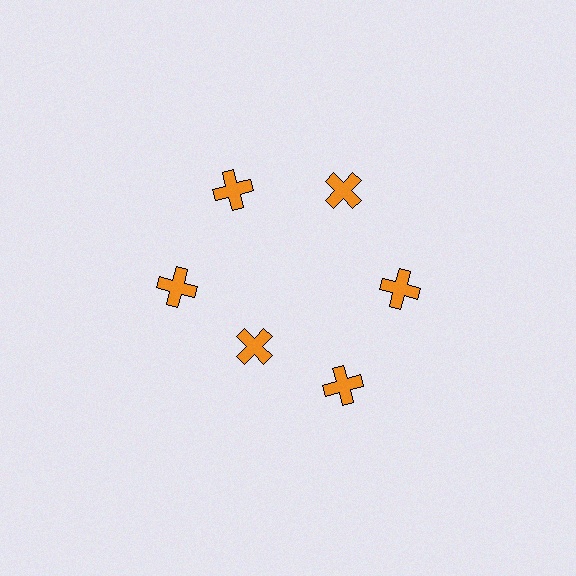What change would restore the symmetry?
The symmetry would be restored by moving it outward, back onto the ring so that all 6 crosses sit at equal angles and equal distance from the center.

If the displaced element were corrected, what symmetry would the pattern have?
It would have 6-fold rotational symmetry — the pattern would map onto itself every 60 degrees.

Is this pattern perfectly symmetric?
No. The 6 orange crosses are arranged in a ring, but one element near the 7 o'clock position is pulled inward toward the center, breaking the 6-fold rotational symmetry.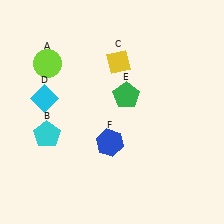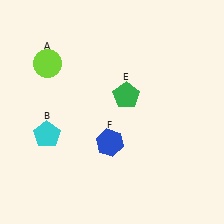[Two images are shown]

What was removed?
The cyan diamond (D), the yellow diamond (C) were removed in Image 2.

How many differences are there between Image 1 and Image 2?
There are 2 differences between the two images.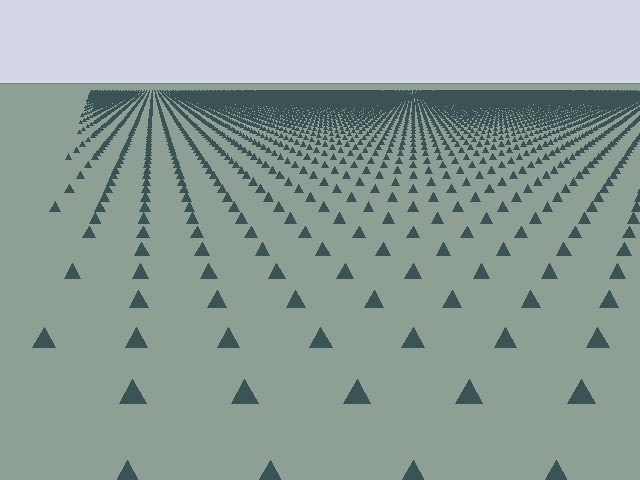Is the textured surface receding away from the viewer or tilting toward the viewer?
The surface is receding away from the viewer. Texture elements get smaller and denser toward the top.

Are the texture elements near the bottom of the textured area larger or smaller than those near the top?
Larger. Near the bottom, elements are closer to the viewer and appear at a bigger on-screen size.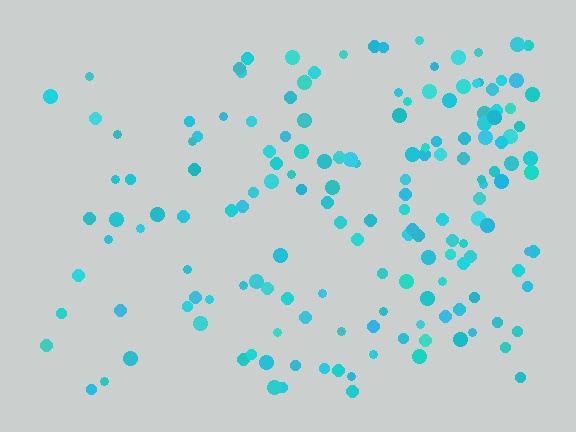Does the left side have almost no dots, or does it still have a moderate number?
Still a moderate number, just noticeably fewer than the right.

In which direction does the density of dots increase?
From left to right, with the right side densest.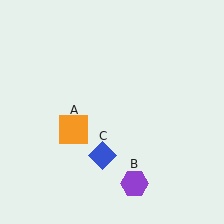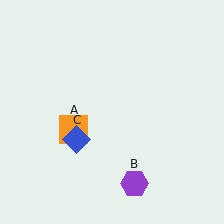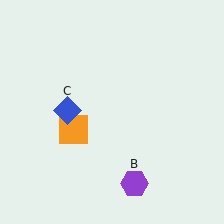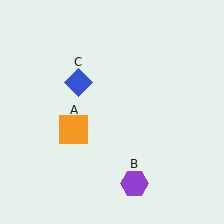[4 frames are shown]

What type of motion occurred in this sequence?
The blue diamond (object C) rotated clockwise around the center of the scene.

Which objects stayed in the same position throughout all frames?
Orange square (object A) and purple hexagon (object B) remained stationary.